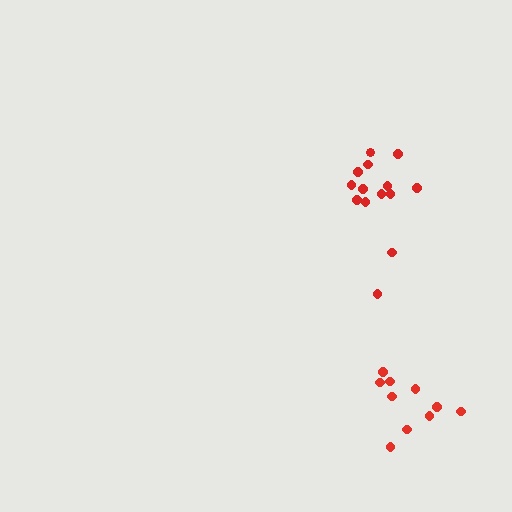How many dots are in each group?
Group 1: 14 dots, Group 2: 10 dots (24 total).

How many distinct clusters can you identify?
There are 2 distinct clusters.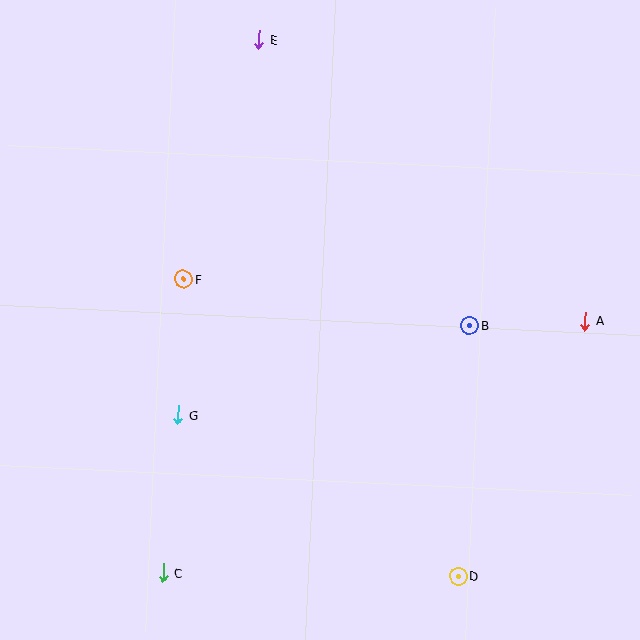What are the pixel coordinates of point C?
Point C is at (163, 572).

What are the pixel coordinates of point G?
Point G is at (178, 415).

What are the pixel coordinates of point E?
Point E is at (259, 40).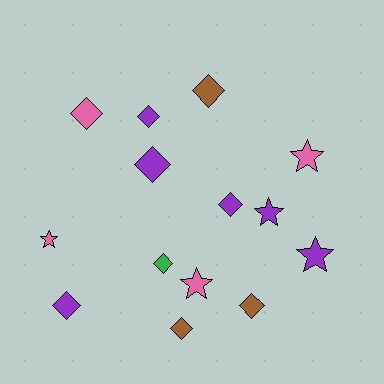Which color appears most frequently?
Purple, with 6 objects.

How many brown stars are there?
There are no brown stars.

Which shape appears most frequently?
Diamond, with 9 objects.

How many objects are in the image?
There are 14 objects.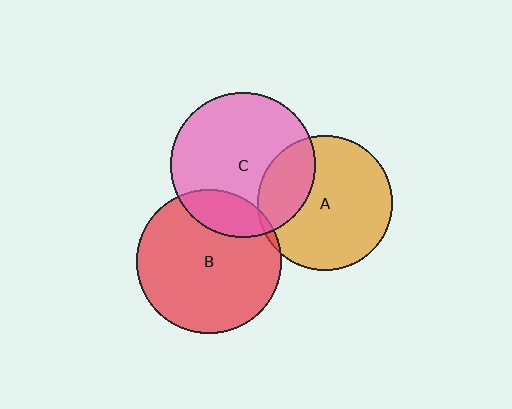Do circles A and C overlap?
Yes.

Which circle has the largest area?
Circle B (red).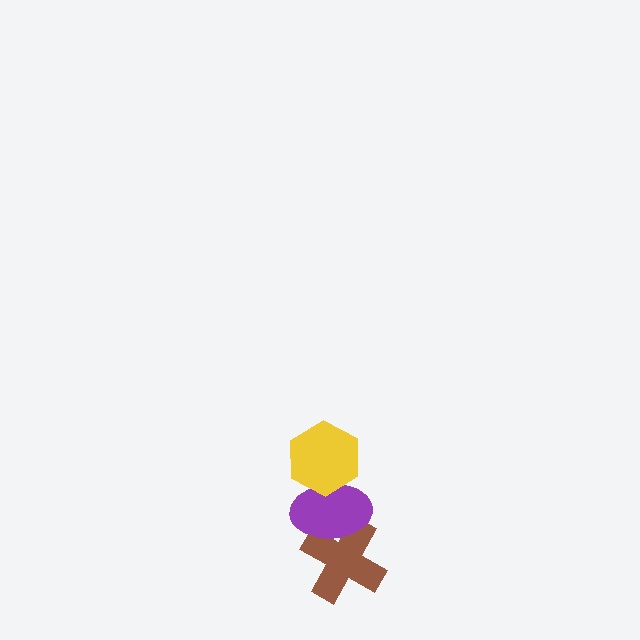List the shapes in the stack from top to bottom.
From top to bottom: the yellow hexagon, the purple ellipse, the brown cross.